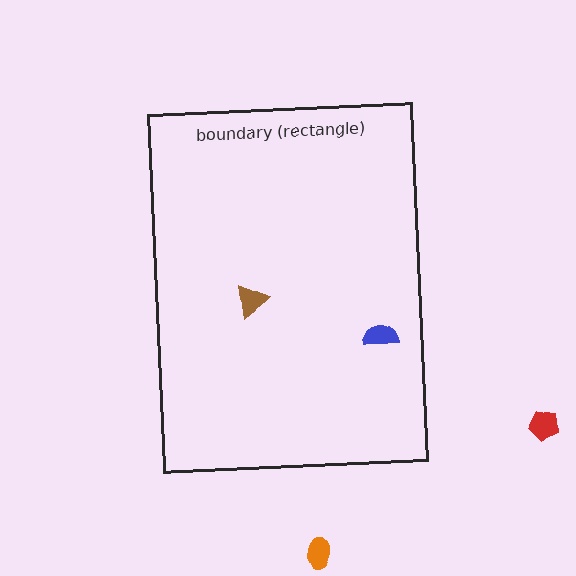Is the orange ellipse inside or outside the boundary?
Outside.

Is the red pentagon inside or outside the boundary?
Outside.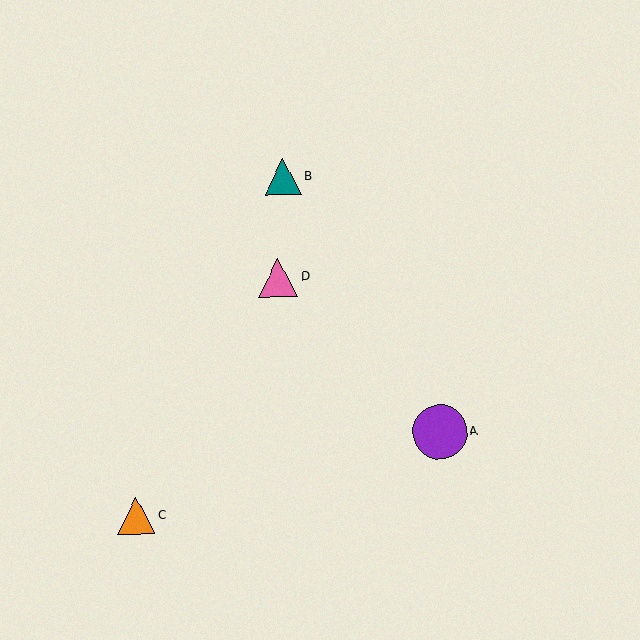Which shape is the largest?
The purple circle (labeled A) is the largest.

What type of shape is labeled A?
Shape A is a purple circle.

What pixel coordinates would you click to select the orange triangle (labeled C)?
Click at (136, 516) to select the orange triangle C.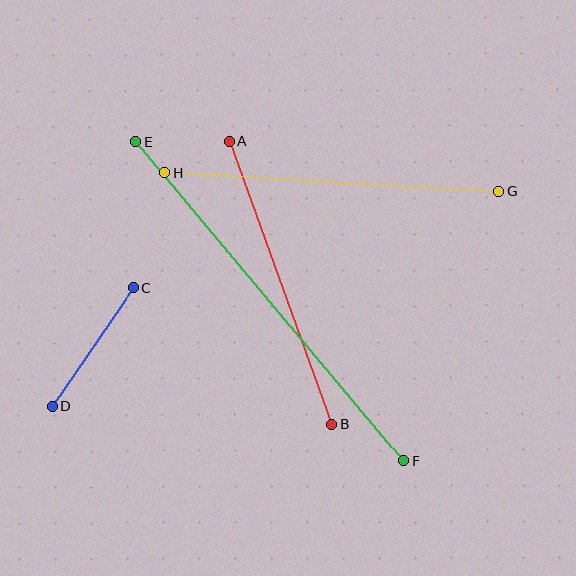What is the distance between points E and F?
The distance is approximately 416 pixels.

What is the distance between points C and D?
The distance is approximately 143 pixels.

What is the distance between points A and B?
The distance is approximately 301 pixels.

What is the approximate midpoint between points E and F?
The midpoint is at approximately (269, 301) pixels.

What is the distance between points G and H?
The distance is approximately 335 pixels.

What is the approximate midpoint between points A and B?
The midpoint is at approximately (281, 283) pixels.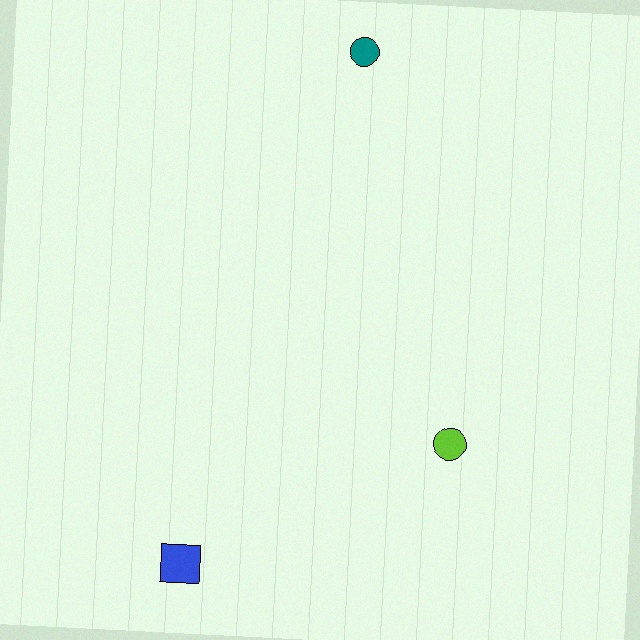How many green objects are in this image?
There are no green objects.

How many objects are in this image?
There are 3 objects.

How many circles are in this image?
There are 2 circles.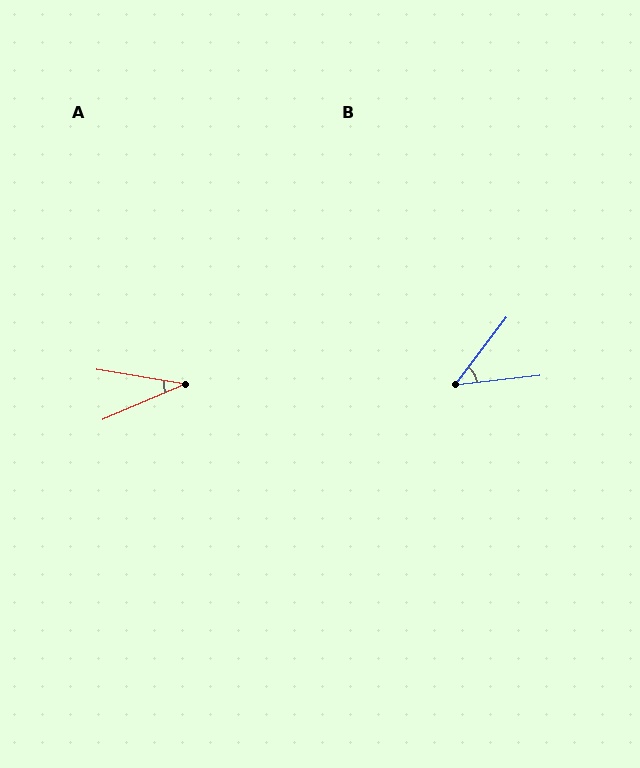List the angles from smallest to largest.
A (32°), B (46°).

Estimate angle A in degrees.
Approximately 32 degrees.